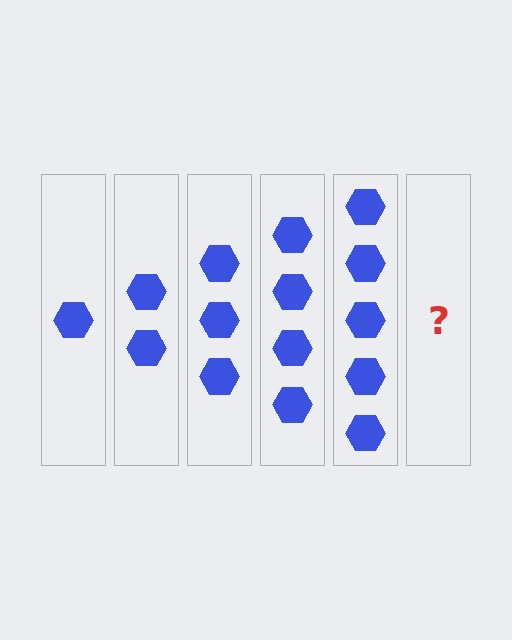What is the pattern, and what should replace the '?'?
The pattern is that each step adds one more hexagon. The '?' should be 6 hexagons.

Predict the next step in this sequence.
The next step is 6 hexagons.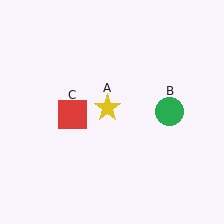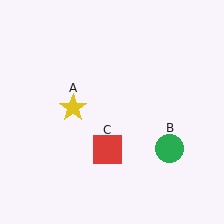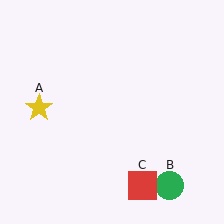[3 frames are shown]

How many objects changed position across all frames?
3 objects changed position: yellow star (object A), green circle (object B), red square (object C).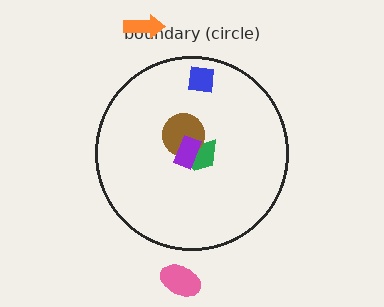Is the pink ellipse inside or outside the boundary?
Outside.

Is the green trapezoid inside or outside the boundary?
Inside.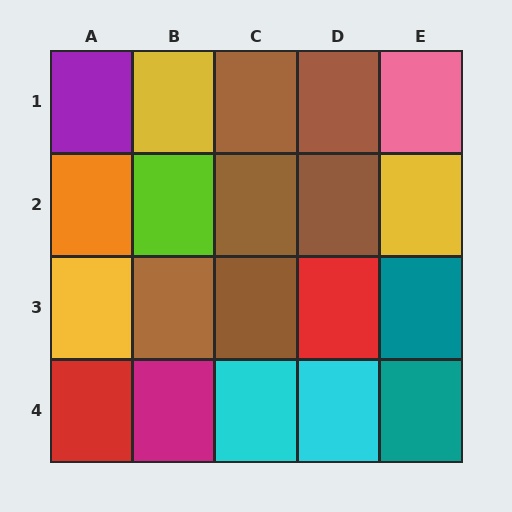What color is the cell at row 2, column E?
Yellow.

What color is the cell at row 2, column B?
Lime.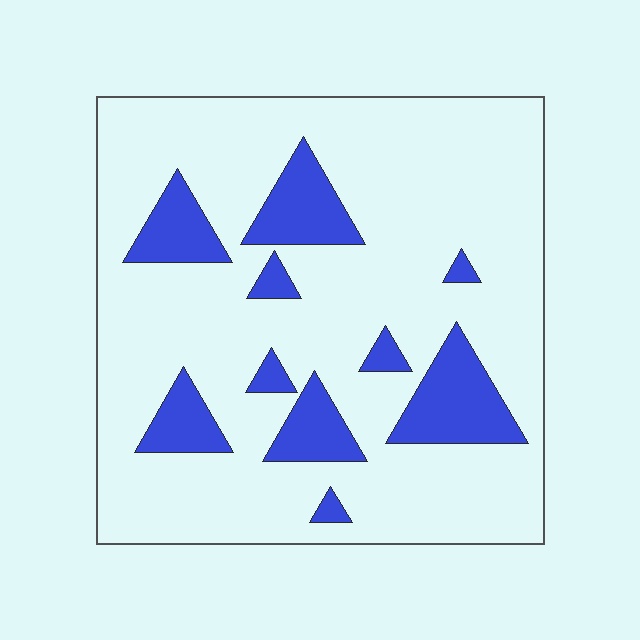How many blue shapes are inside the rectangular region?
10.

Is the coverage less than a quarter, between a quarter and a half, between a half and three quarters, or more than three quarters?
Less than a quarter.